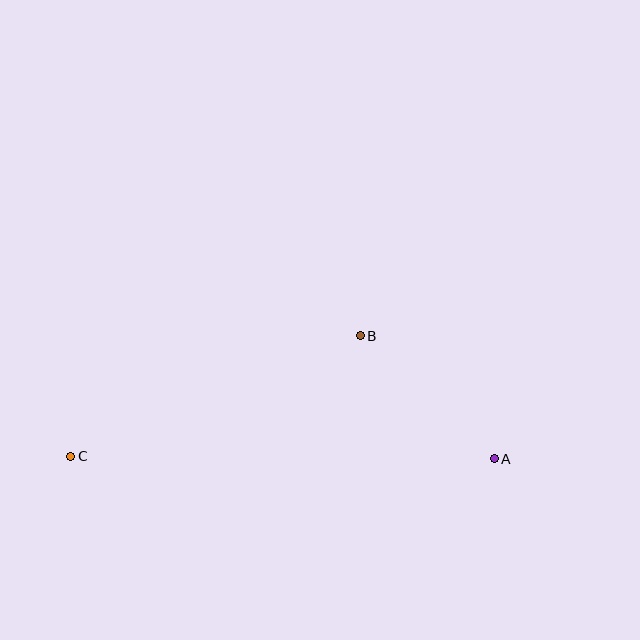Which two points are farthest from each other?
Points A and C are farthest from each other.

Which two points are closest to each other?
Points A and B are closest to each other.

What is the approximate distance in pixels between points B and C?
The distance between B and C is approximately 313 pixels.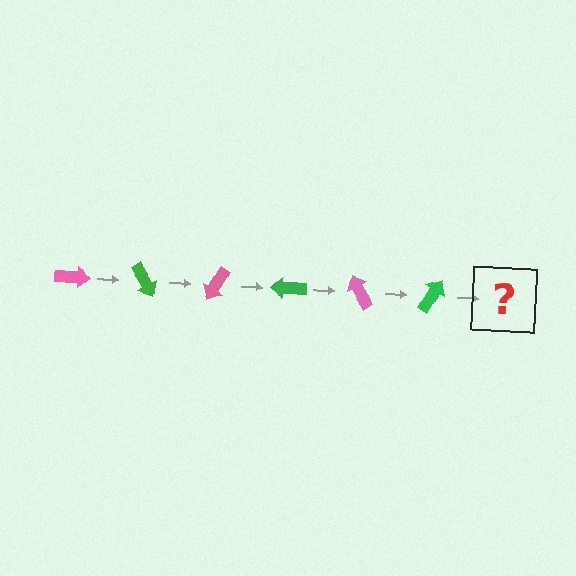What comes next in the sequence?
The next element should be a pink arrow, rotated 360 degrees from the start.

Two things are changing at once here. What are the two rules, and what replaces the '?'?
The two rules are that it rotates 60 degrees each step and the color cycles through pink and green. The '?' should be a pink arrow, rotated 360 degrees from the start.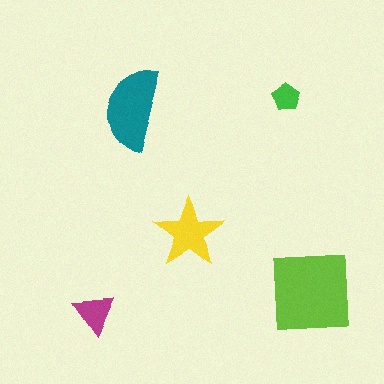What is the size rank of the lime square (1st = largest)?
1st.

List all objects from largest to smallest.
The lime square, the teal semicircle, the yellow star, the magenta triangle, the green pentagon.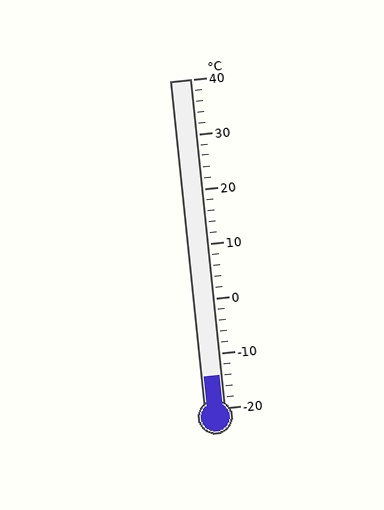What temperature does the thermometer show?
The thermometer shows approximately -14°C.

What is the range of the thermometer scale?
The thermometer scale ranges from -20°C to 40°C.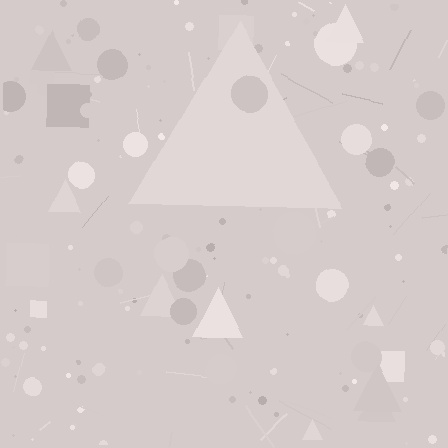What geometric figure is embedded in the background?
A triangle is embedded in the background.